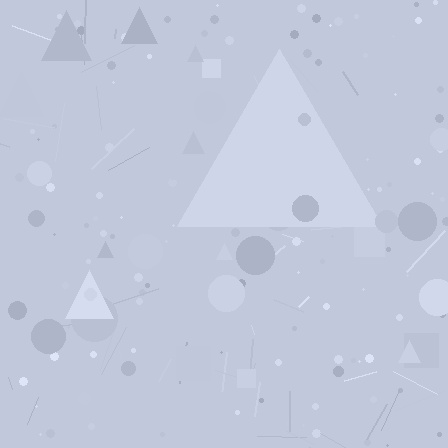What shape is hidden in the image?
A triangle is hidden in the image.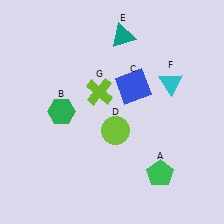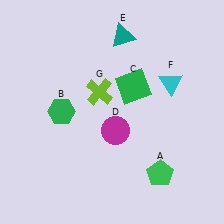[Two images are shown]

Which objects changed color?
C changed from blue to green. D changed from lime to magenta.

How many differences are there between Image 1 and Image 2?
There are 2 differences between the two images.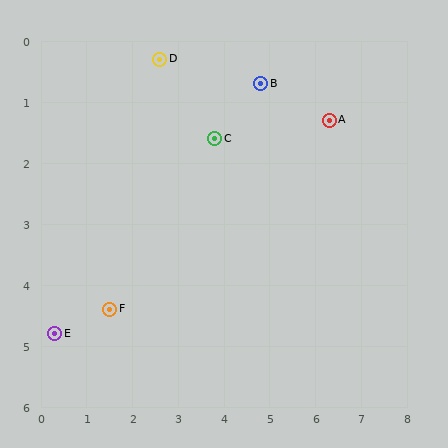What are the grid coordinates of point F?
Point F is at approximately (1.5, 4.4).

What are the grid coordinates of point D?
Point D is at approximately (2.6, 0.3).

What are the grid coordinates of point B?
Point B is at approximately (4.8, 0.7).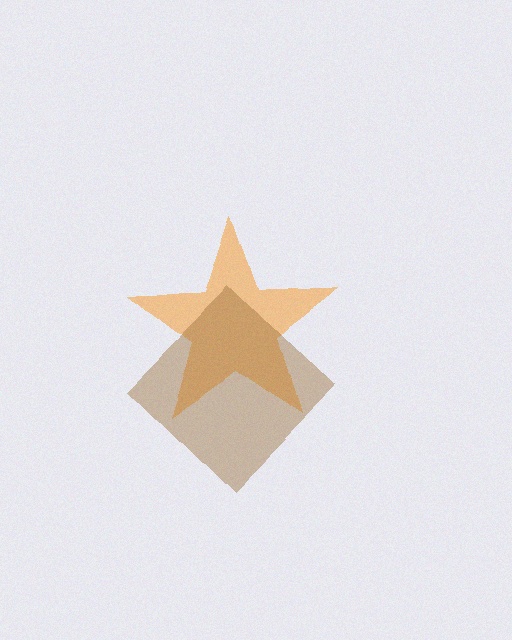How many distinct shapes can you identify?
There are 2 distinct shapes: an orange star, a brown diamond.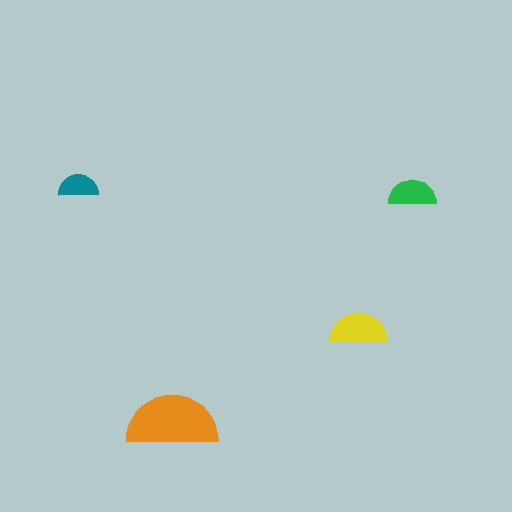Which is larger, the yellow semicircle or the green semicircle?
The yellow one.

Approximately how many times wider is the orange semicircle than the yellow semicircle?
About 1.5 times wider.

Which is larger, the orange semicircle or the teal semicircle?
The orange one.